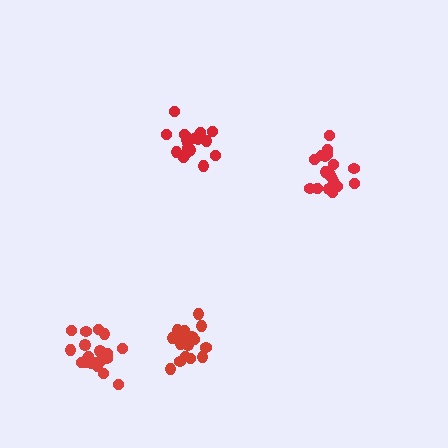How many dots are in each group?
Group 1: 18 dots, Group 2: 21 dots, Group 3: 21 dots, Group 4: 18 dots (78 total).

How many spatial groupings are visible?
There are 4 spatial groupings.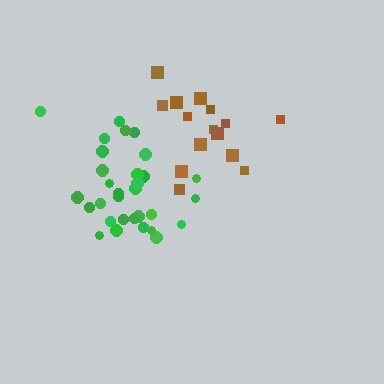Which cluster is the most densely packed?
Green.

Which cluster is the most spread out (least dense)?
Brown.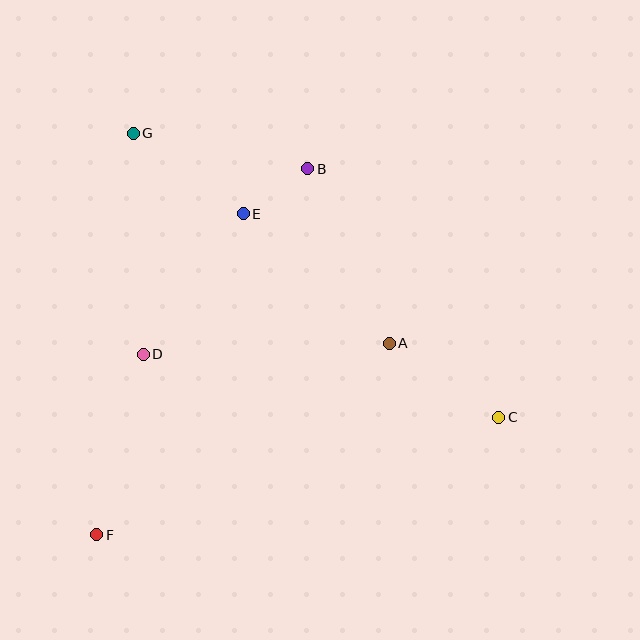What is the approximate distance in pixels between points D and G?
The distance between D and G is approximately 221 pixels.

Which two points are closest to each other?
Points B and E are closest to each other.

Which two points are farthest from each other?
Points C and G are farthest from each other.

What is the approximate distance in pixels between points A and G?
The distance between A and G is approximately 331 pixels.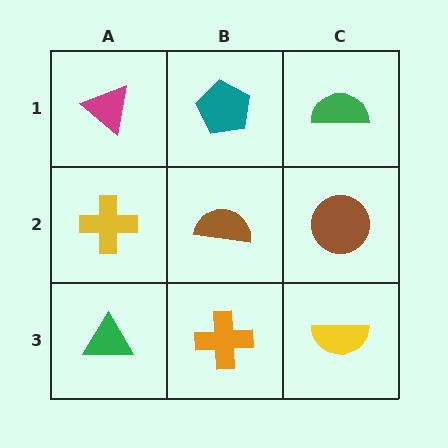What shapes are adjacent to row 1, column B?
A brown semicircle (row 2, column B), a magenta triangle (row 1, column A), a green semicircle (row 1, column C).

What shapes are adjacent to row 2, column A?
A magenta triangle (row 1, column A), a green triangle (row 3, column A), a brown semicircle (row 2, column B).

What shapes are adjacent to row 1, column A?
A yellow cross (row 2, column A), a teal pentagon (row 1, column B).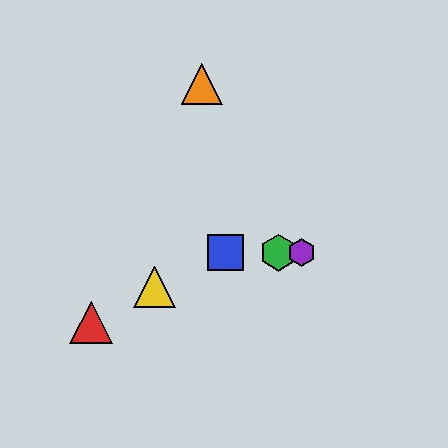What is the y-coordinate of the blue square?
The blue square is at y≈253.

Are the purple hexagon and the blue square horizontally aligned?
Yes, both are at y≈253.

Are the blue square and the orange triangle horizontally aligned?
No, the blue square is at y≈253 and the orange triangle is at y≈84.